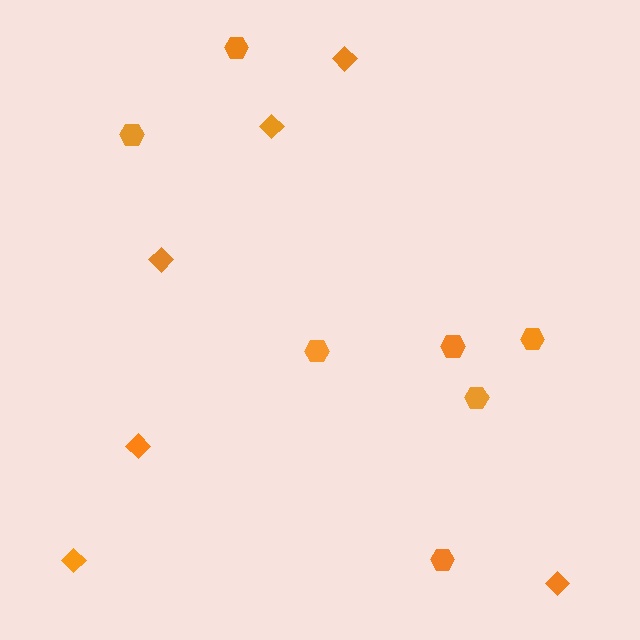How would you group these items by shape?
There are 2 groups: one group of diamonds (6) and one group of hexagons (7).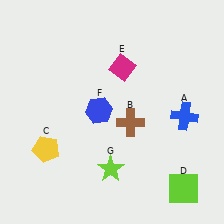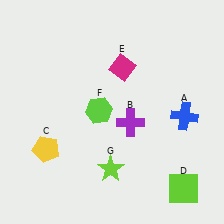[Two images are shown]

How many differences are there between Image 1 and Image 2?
There are 2 differences between the two images.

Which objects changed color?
B changed from brown to purple. F changed from blue to lime.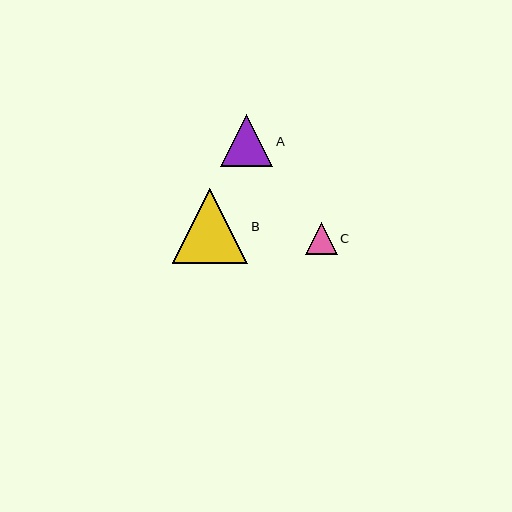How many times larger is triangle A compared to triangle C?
Triangle A is approximately 1.6 times the size of triangle C.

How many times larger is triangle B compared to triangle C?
Triangle B is approximately 2.4 times the size of triangle C.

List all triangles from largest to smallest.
From largest to smallest: B, A, C.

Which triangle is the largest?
Triangle B is the largest with a size of approximately 75 pixels.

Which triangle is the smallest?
Triangle C is the smallest with a size of approximately 32 pixels.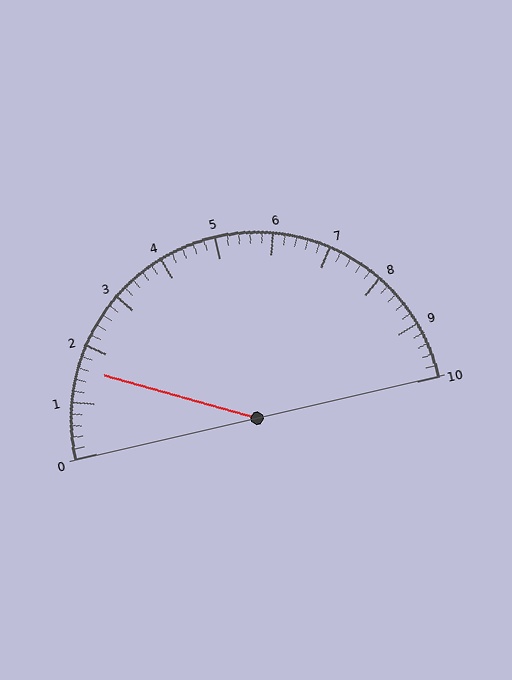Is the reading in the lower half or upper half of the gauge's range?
The reading is in the lower half of the range (0 to 10).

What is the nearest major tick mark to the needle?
The nearest major tick mark is 2.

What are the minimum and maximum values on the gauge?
The gauge ranges from 0 to 10.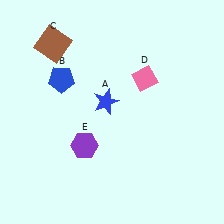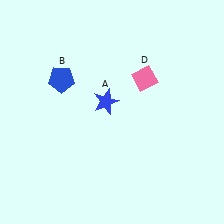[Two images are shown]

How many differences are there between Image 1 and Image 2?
There are 2 differences between the two images.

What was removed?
The brown square (C), the purple hexagon (E) were removed in Image 2.